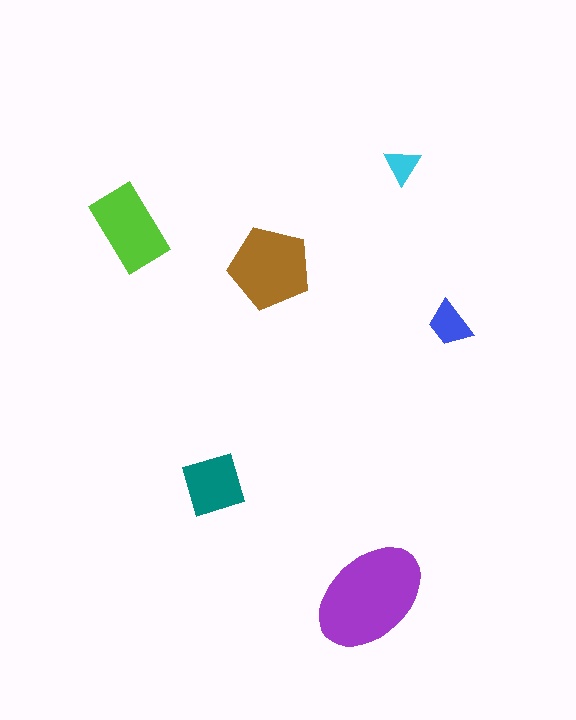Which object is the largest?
The purple ellipse.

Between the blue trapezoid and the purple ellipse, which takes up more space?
The purple ellipse.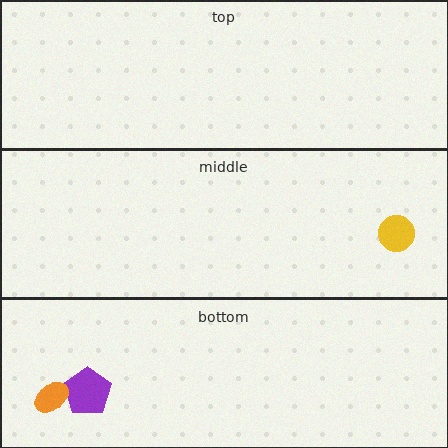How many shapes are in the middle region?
1.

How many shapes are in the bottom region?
2.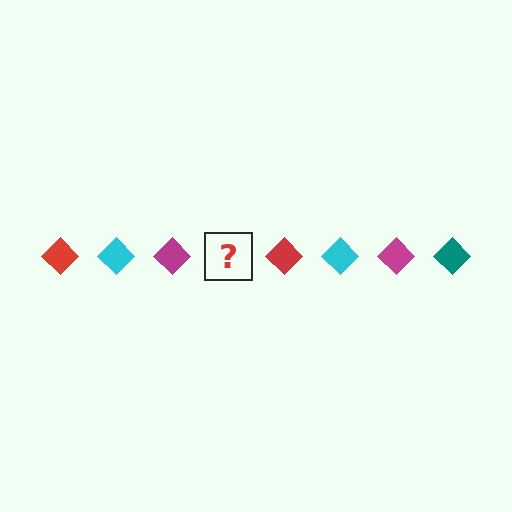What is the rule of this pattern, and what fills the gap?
The rule is that the pattern cycles through red, cyan, magenta, teal diamonds. The gap should be filled with a teal diamond.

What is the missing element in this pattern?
The missing element is a teal diamond.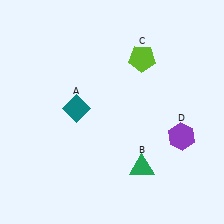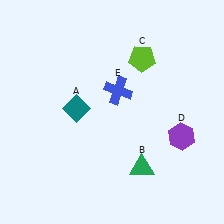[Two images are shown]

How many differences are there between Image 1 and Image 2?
There is 1 difference between the two images.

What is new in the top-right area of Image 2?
A blue cross (E) was added in the top-right area of Image 2.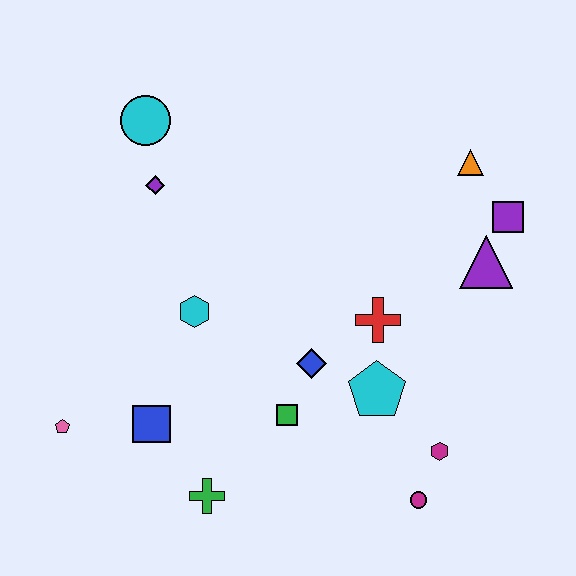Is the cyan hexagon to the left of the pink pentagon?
No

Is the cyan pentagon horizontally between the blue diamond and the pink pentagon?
No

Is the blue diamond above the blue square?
Yes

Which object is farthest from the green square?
The cyan circle is farthest from the green square.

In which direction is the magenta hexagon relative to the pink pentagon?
The magenta hexagon is to the right of the pink pentagon.